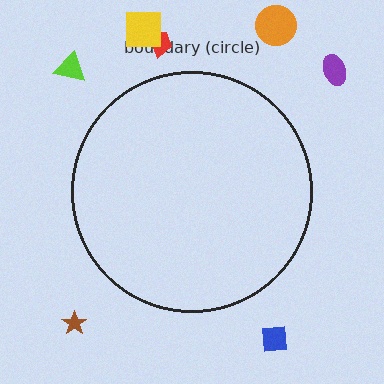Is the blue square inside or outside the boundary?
Outside.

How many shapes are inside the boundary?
0 inside, 7 outside.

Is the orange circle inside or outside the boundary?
Outside.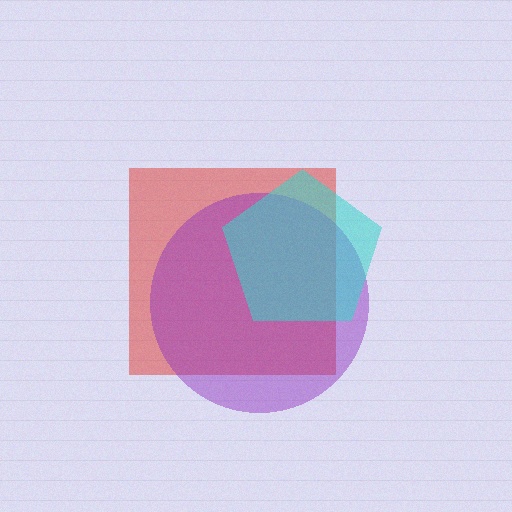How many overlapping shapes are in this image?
There are 3 overlapping shapes in the image.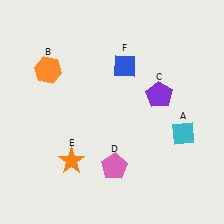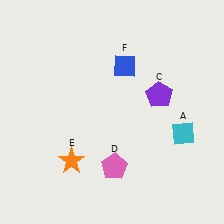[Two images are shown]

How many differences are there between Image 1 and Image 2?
There is 1 difference between the two images.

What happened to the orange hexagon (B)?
The orange hexagon (B) was removed in Image 2. It was in the top-left area of Image 1.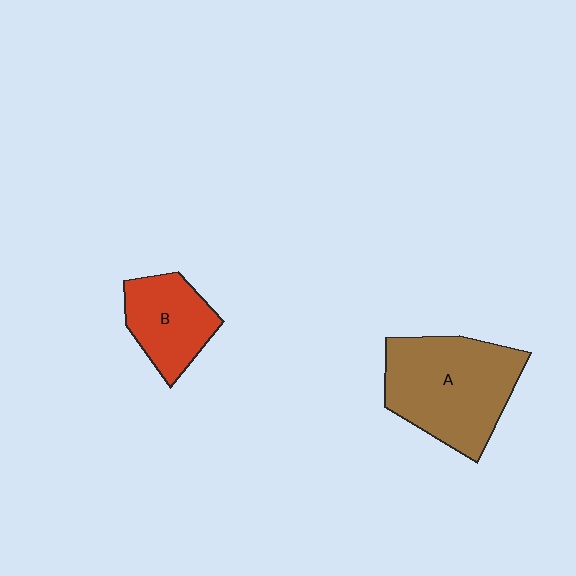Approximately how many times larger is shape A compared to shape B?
Approximately 1.8 times.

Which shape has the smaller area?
Shape B (red).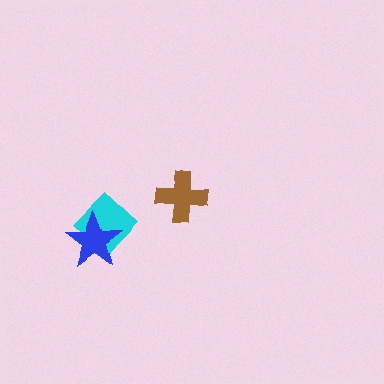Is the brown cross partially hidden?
No, no other shape covers it.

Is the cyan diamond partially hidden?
Yes, it is partially covered by another shape.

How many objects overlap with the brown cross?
0 objects overlap with the brown cross.